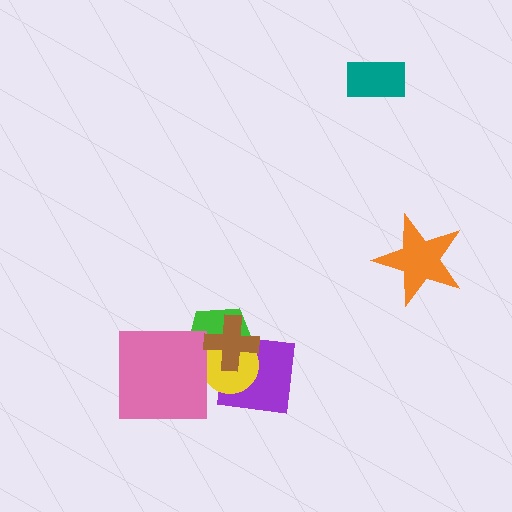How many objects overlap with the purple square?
3 objects overlap with the purple square.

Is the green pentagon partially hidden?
Yes, it is partially covered by another shape.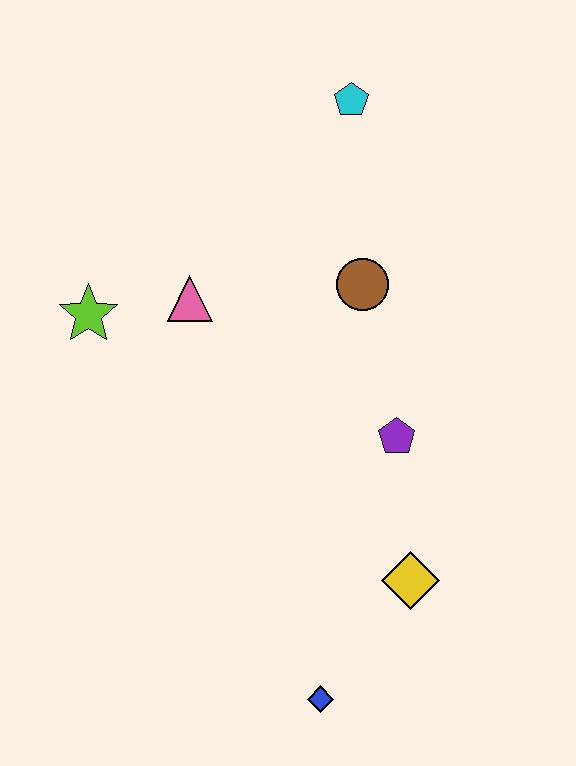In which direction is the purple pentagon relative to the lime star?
The purple pentagon is to the right of the lime star.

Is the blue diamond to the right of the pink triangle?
Yes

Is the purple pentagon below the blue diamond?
No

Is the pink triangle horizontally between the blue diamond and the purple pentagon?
No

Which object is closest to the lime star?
The pink triangle is closest to the lime star.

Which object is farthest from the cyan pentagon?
The blue diamond is farthest from the cyan pentagon.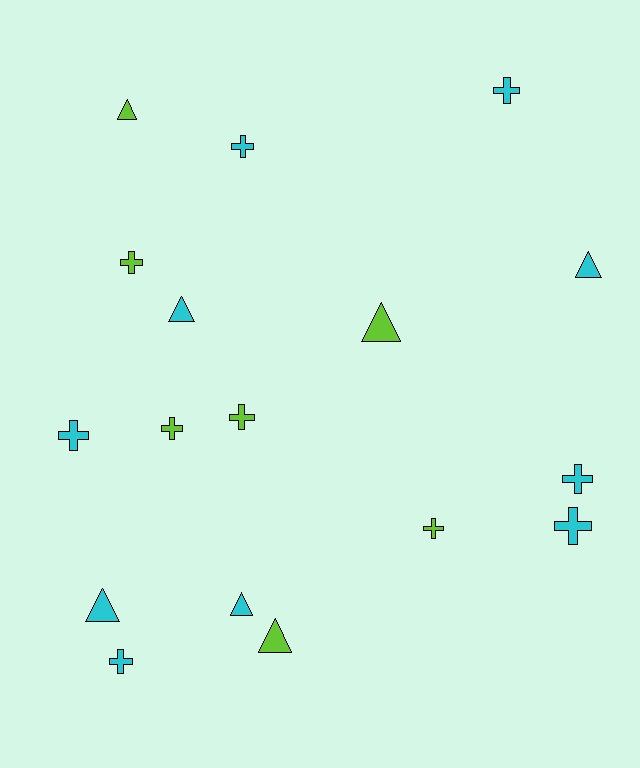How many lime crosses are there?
There are 4 lime crosses.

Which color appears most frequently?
Cyan, with 10 objects.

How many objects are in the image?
There are 17 objects.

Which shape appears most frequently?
Cross, with 10 objects.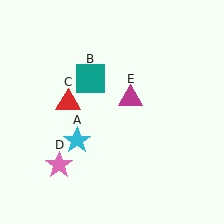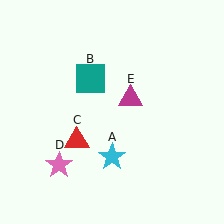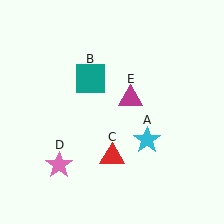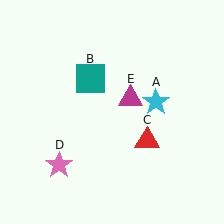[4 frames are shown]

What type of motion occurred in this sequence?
The cyan star (object A), red triangle (object C) rotated counterclockwise around the center of the scene.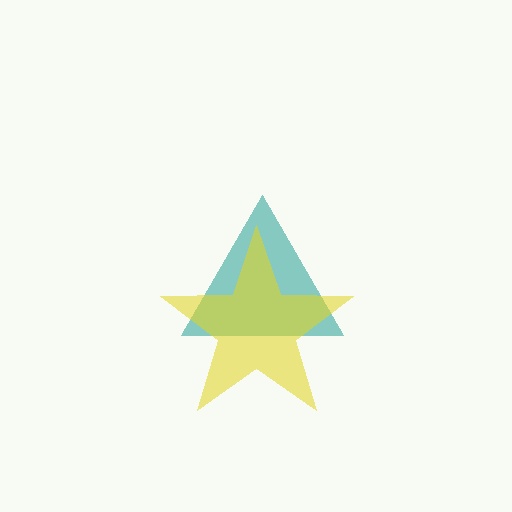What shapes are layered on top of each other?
The layered shapes are: a teal triangle, a yellow star.